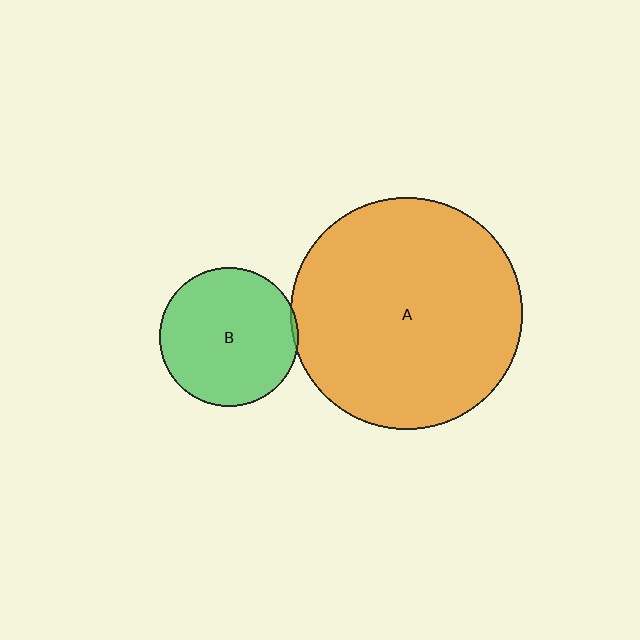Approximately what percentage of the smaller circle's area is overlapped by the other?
Approximately 5%.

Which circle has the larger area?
Circle A (orange).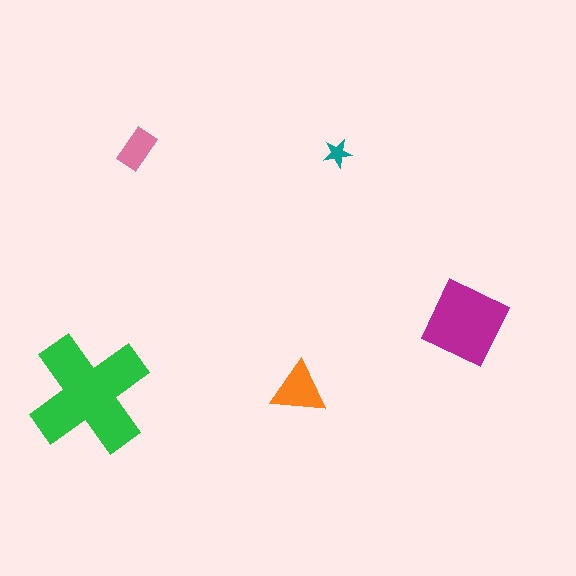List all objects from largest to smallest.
The green cross, the magenta square, the orange triangle, the pink rectangle, the teal star.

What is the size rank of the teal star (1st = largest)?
5th.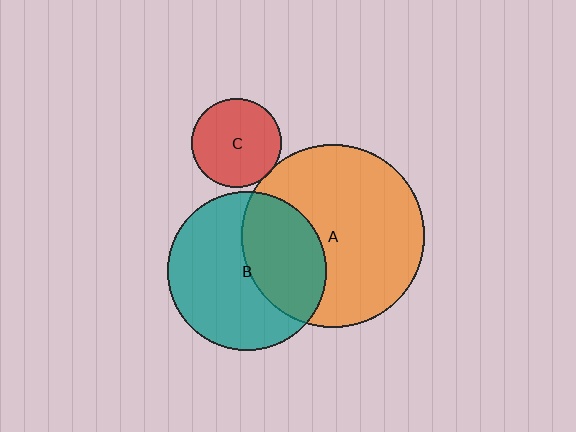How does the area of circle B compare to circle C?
Approximately 3.1 times.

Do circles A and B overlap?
Yes.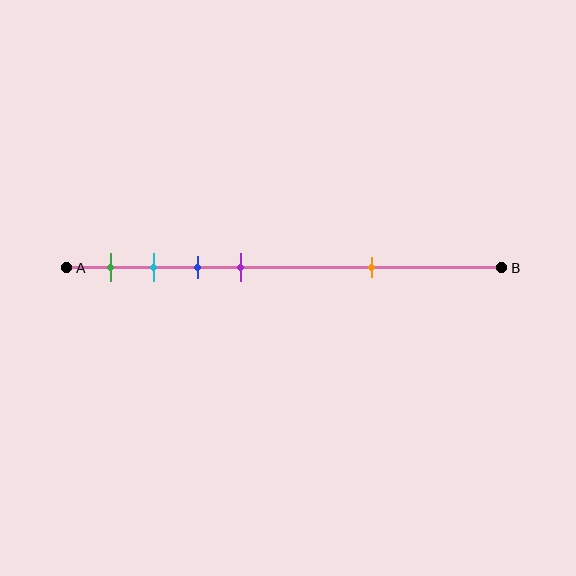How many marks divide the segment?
There are 5 marks dividing the segment.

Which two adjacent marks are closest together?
The cyan and blue marks are the closest adjacent pair.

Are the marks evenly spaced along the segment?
No, the marks are not evenly spaced.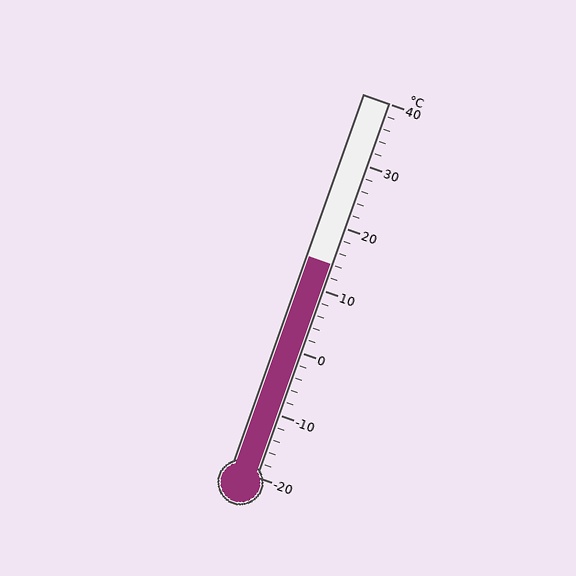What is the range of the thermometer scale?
The thermometer scale ranges from -20°C to 40°C.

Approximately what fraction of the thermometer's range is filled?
The thermometer is filled to approximately 55% of its range.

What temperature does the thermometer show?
The thermometer shows approximately 14°C.